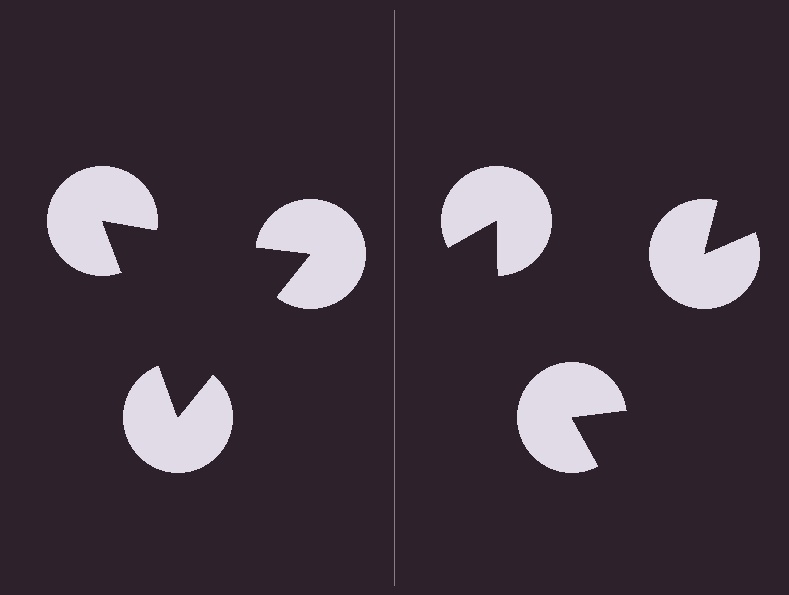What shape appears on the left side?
An illusory triangle.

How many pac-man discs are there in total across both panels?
6 — 3 on each side.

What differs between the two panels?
The pac-man discs are positioned identically on both sides; only the wedge orientations differ. On the left they align to a triangle; on the right they are misaligned.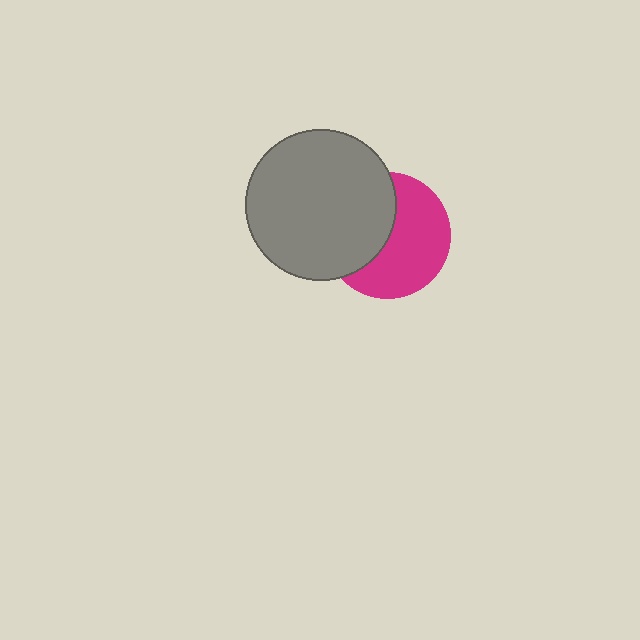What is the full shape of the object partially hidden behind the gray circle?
The partially hidden object is a magenta circle.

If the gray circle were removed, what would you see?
You would see the complete magenta circle.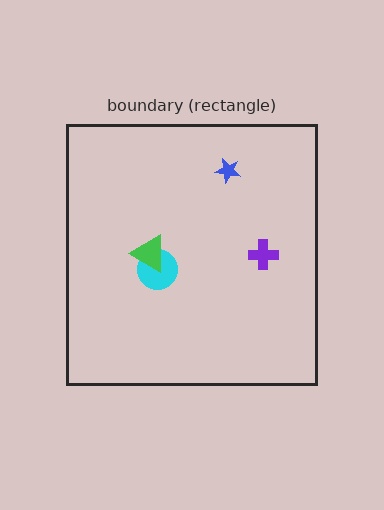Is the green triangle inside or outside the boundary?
Inside.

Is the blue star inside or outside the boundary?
Inside.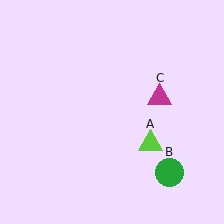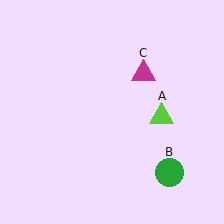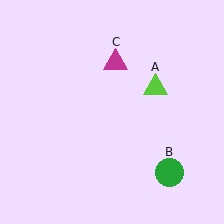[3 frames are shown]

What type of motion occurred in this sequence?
The lime triangle (object A), magenta triangle (object C) rotated counterclockwise around the center of the scene.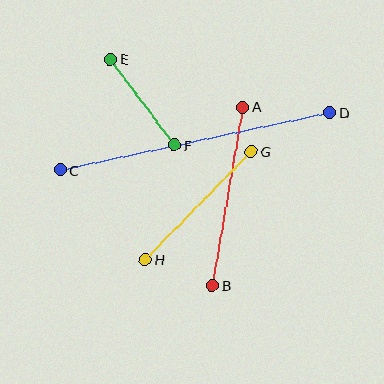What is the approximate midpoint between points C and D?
The midpoint is at approximately (195, 141) pixels.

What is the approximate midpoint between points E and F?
The midpoint is at approximately (142, 102) pixels.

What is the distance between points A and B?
The distance is approximately 181 pixels.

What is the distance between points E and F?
The distance is approximately 107 pixels.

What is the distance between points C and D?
The distance is approximately 276 pixels.